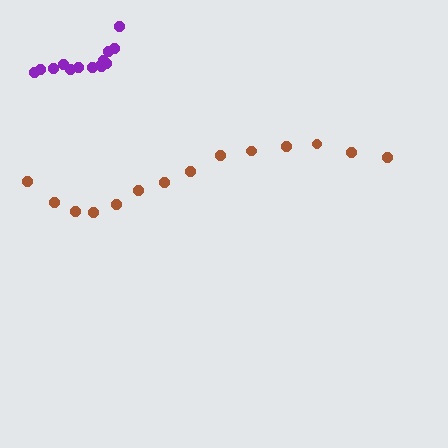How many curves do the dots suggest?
There are 2 distinct paths.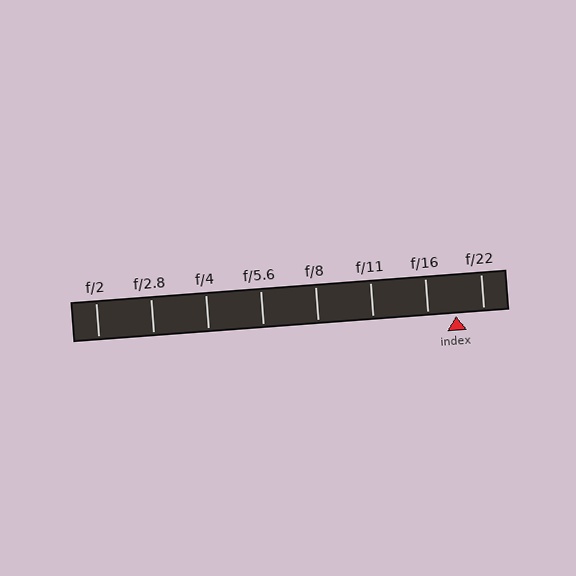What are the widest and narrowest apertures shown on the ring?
The widest aperture shown is f/2 and the narrowest is f/22.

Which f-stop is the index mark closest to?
The index mark is closest to f/22.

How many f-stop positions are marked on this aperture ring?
There are 8 f-stop positions marked.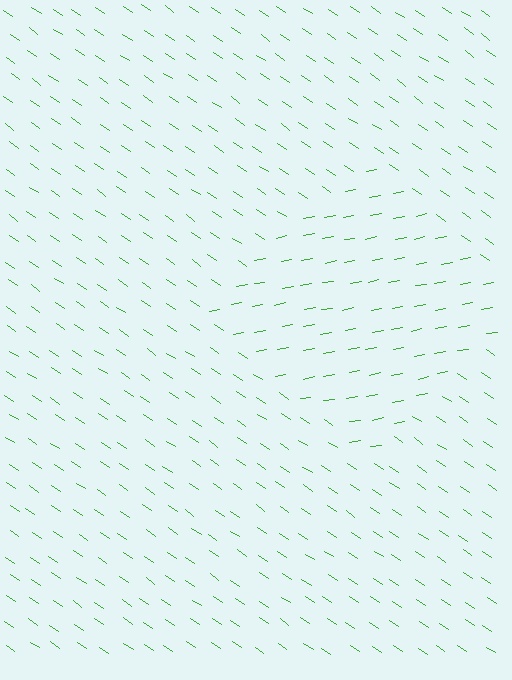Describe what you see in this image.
The image is filled with small green line segments. A diamond region in the image has lines oriented differently from the surrounding lines, creating a visible texture boundary.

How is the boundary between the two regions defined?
The boundary is defined purely by a change in line orientation (approximately 45 degrees difference). All lines are the same color and thickness.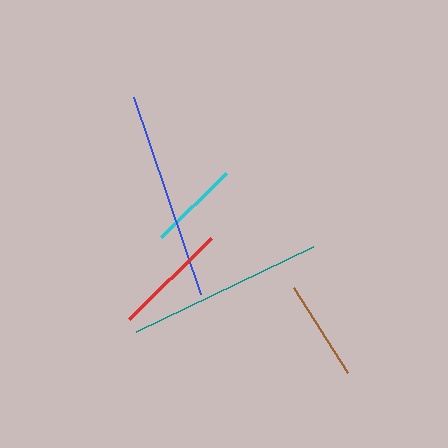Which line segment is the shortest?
The cyan line is the shortest at approximately 91 pixels.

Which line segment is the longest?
The blue line is the longest at approximately 208 pixels.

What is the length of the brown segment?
The brown segment is approximately 101 pixels long.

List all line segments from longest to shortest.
From longest to shortest: blue, teal, red, brown, cyan.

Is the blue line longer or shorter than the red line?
The blue line is longer than the red line.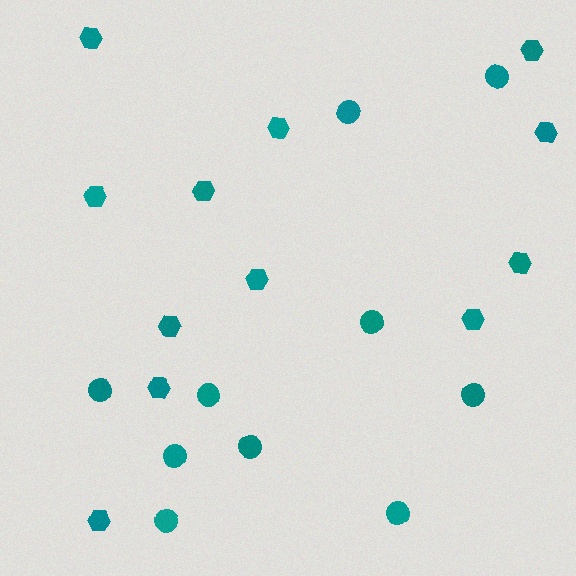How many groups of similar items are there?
There are 2 groups: one group of circles (10) and one group of hexagons (12).